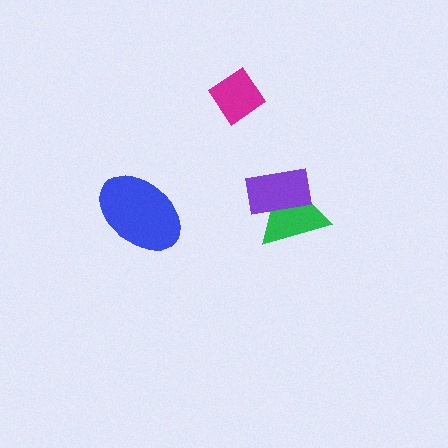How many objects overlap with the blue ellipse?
0 objects overlap with the blue ellipse.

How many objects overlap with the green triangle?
1 object overlaps with the green triangle.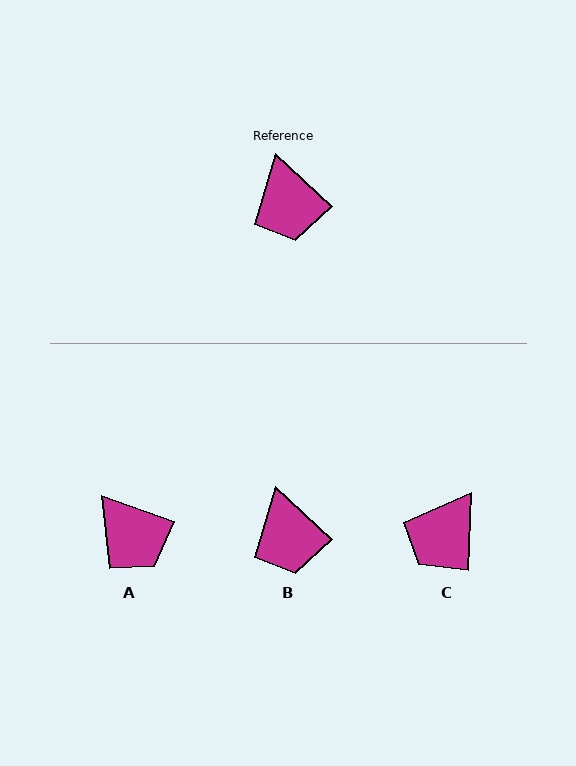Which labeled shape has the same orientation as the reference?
B.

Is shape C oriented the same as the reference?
No, it is off by about 49 degrees.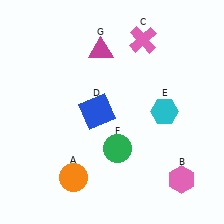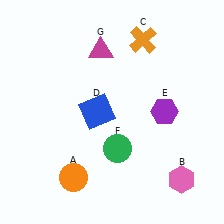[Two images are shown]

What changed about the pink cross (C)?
In Image 1, C is pink. In Image 2, it changed to orange.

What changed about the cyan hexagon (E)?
In Image 1, E is cyan. In Image 2, it changed to purple.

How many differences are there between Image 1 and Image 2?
There are 2 differences between the two images.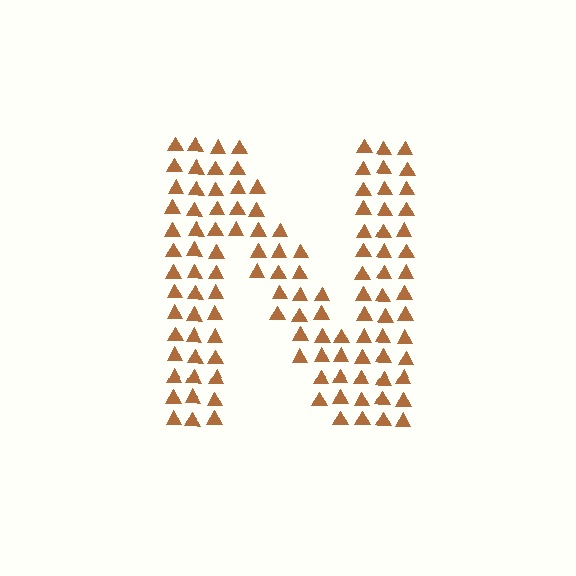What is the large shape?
The large shape is the letter N.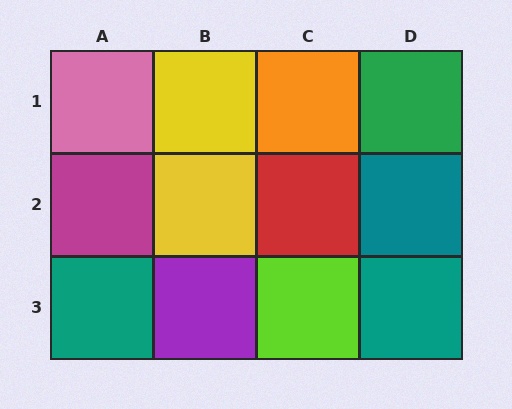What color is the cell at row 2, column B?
Yellow.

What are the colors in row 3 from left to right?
Teal, purple, lime, teal.